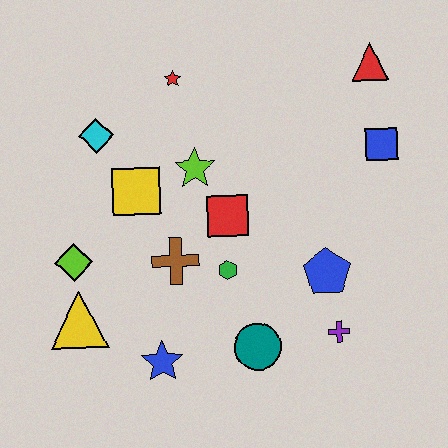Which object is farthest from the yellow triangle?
The red triangle is farthest from the yellow triangle.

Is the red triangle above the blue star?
Yes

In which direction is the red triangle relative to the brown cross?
The red triangle is to the right of the brown cross.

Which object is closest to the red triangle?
The blue square is closest to the red triangle.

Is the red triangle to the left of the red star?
No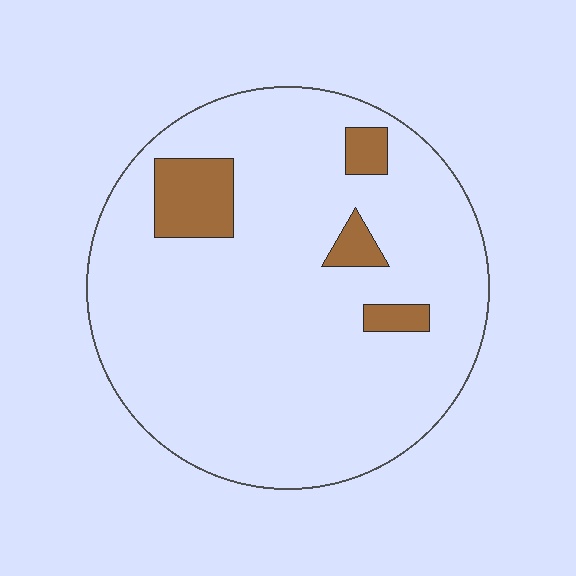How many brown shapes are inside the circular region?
4.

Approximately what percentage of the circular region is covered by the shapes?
Approximately 10%.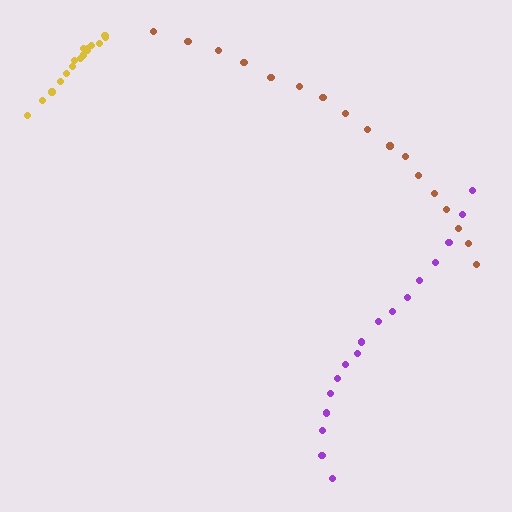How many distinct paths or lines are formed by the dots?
There are 3 distinct paths.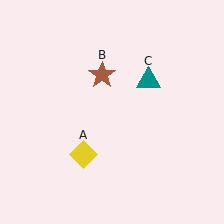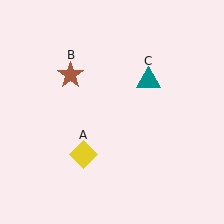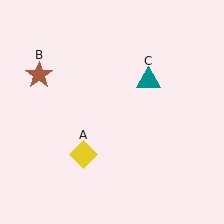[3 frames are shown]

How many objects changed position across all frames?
1 object changed position: brown star (object B).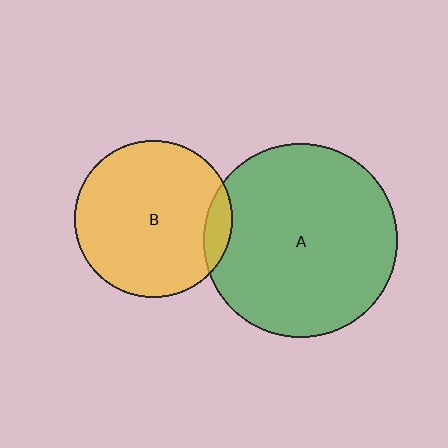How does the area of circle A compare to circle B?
Approximately 1.5 times.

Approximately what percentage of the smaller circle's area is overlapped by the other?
Approximately 10%.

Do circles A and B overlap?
Yes.